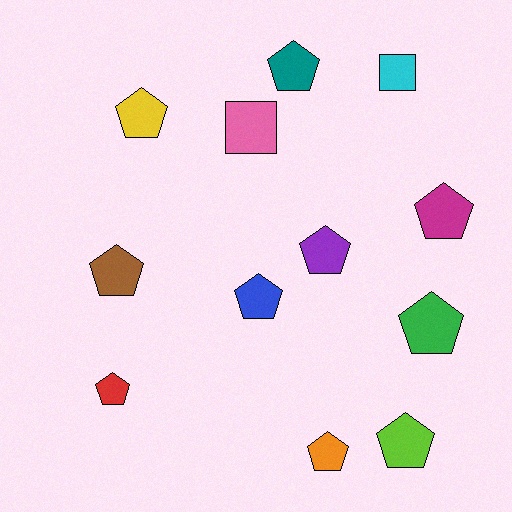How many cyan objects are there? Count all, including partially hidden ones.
There is 1 cyan object.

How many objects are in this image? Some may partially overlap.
There are 12 objects.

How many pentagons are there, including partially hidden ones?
There are 10 pentagons.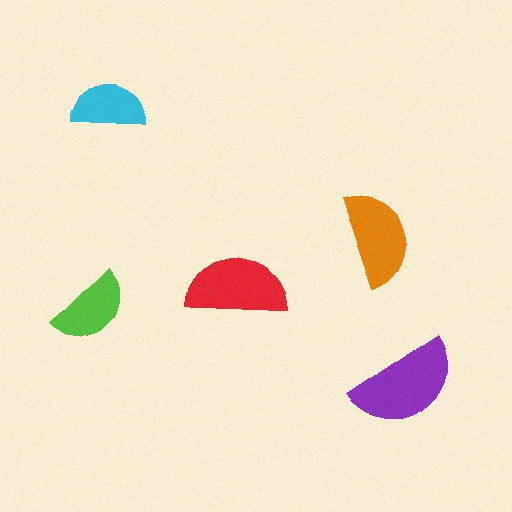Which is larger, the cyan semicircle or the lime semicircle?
The lime one.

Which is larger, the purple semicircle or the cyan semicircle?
The purple one.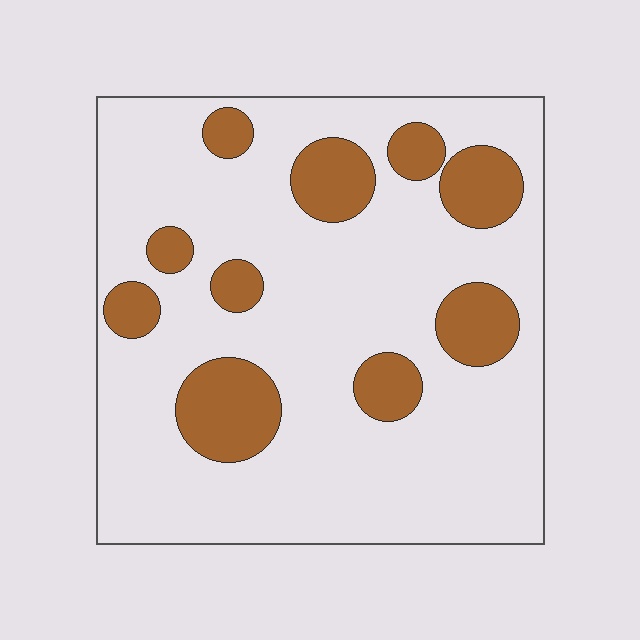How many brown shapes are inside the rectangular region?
10.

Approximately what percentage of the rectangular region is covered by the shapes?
Approximately 20%.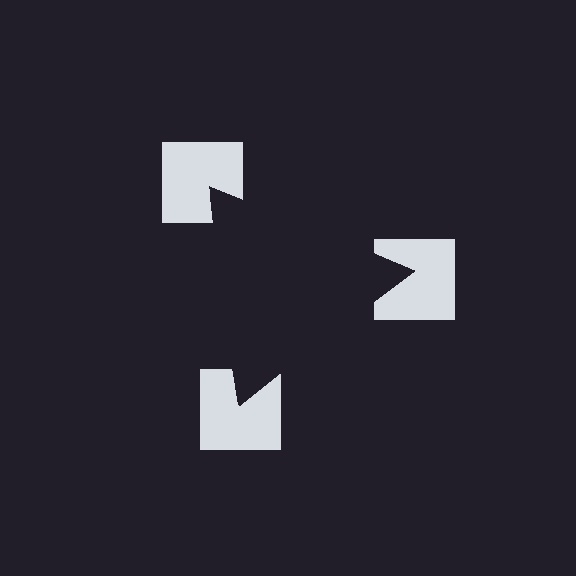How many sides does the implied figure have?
3 sides.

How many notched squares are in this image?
There are 3 — one at each vertex of the illusory triangle.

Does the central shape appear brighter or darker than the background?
It typically appears slightly darker than the background, even though no actual brightness change is drawn.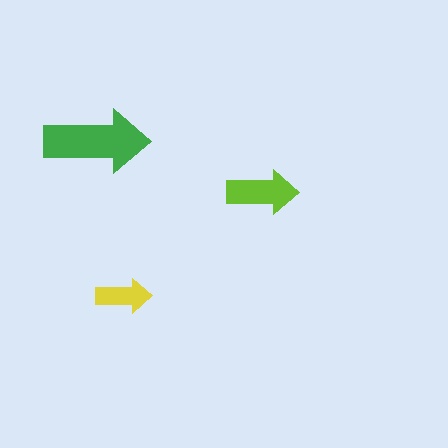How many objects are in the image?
There are 3 objects in the image.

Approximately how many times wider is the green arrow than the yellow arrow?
About 2 times wider.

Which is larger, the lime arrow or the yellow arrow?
The lime one.